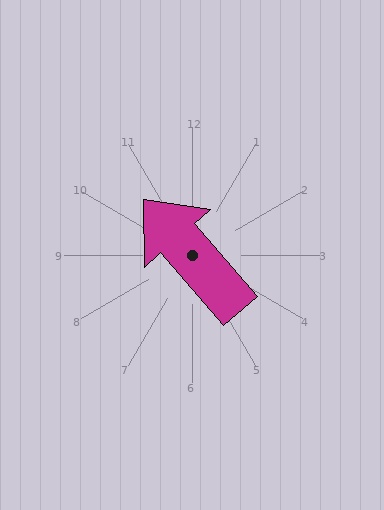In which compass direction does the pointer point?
Northwest.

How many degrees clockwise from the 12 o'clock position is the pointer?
Approximately 319 degrees.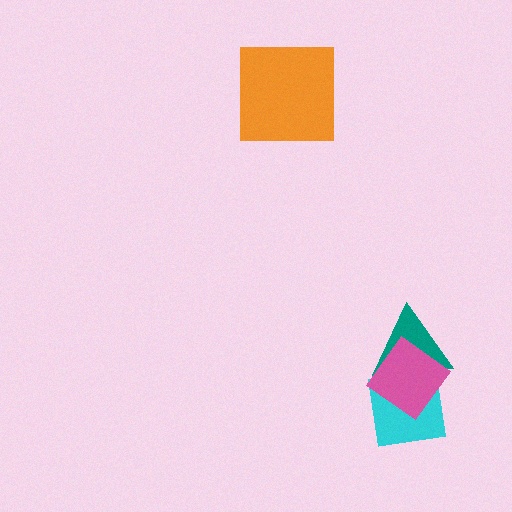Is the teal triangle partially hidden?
Yes, it is partially covered by another shape.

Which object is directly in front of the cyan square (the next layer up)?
The teal triangle is directly in front of the cyan square.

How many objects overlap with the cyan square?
2 objects overlap with the cyan square.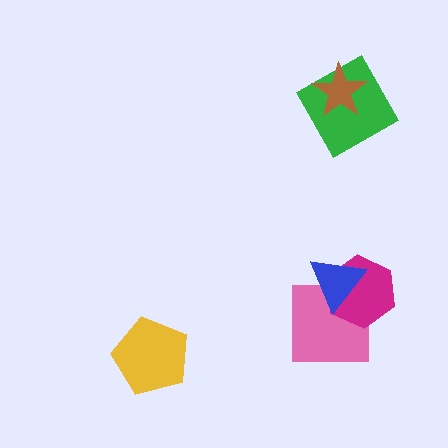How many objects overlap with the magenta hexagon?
2 objects overlap with the magenta hexagon.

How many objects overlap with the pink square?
2 objects overlap with the pink square.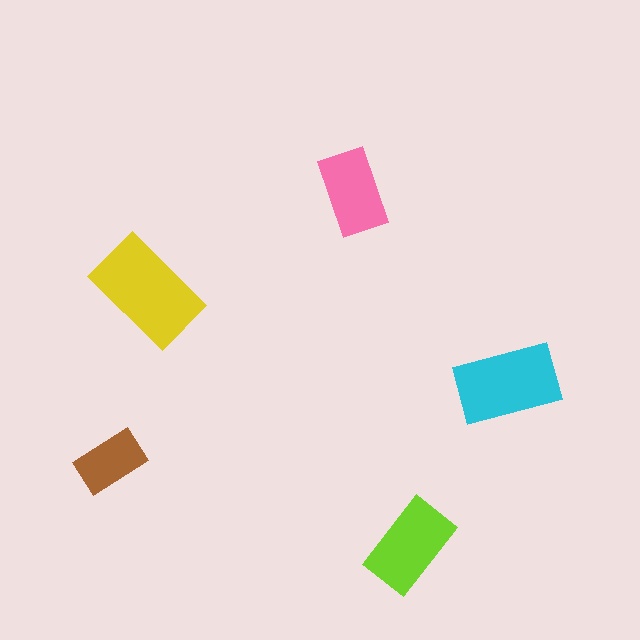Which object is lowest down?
The lime rectangle is bottommost.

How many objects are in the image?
There are 5 objects in the image.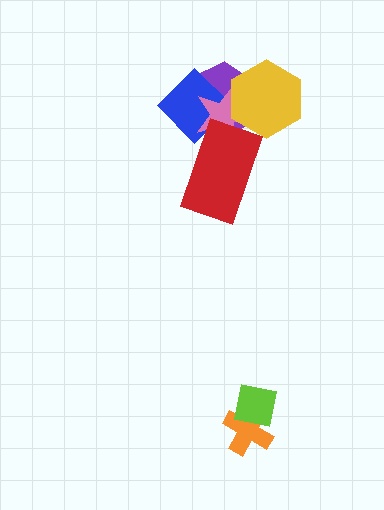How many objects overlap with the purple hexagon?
4 objects overlap with the purple hexagon.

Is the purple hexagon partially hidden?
Yes, it is partially covered by another shape.